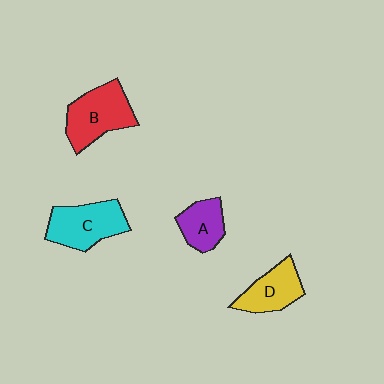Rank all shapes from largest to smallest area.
From largest to smallest: B (red), C (cyan), D (yellow), A (purple).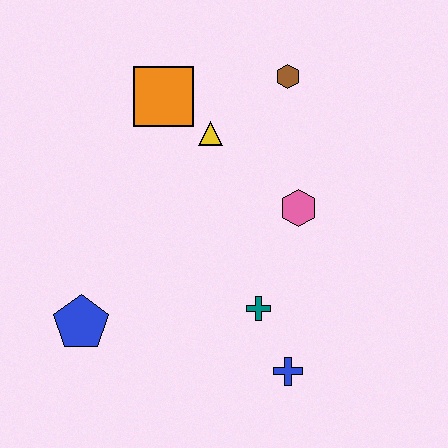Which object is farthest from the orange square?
The blue cross is farthest from the orange square.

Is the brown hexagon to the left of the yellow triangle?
No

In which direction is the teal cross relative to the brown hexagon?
The teal cross is below the brown hexagon.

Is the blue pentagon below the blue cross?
No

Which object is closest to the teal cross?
The blue cross is closest to the teal cross.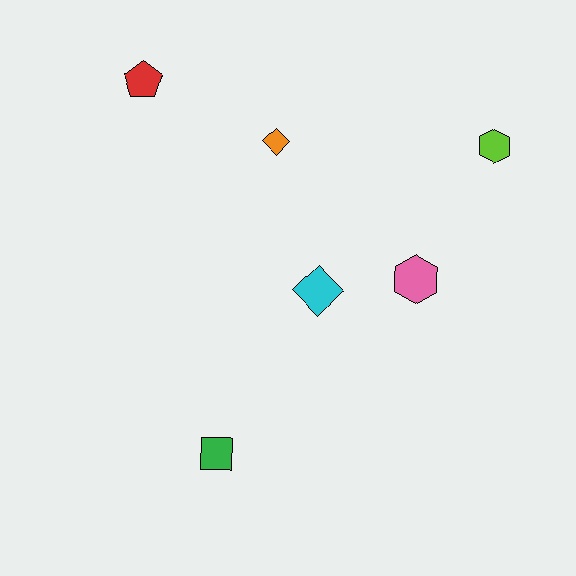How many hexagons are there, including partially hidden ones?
There are 2 hexagons.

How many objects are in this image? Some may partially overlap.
There are 6 objects.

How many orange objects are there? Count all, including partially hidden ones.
There is 1 orange object.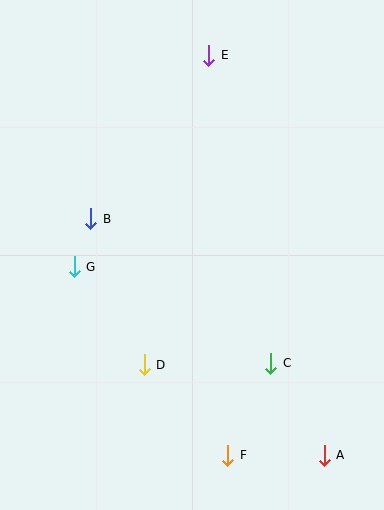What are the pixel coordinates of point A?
Point A is at (324, 455).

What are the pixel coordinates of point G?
Point G is at (74, 267).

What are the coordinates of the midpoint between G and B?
The midpoint between G and B is at (83, 243).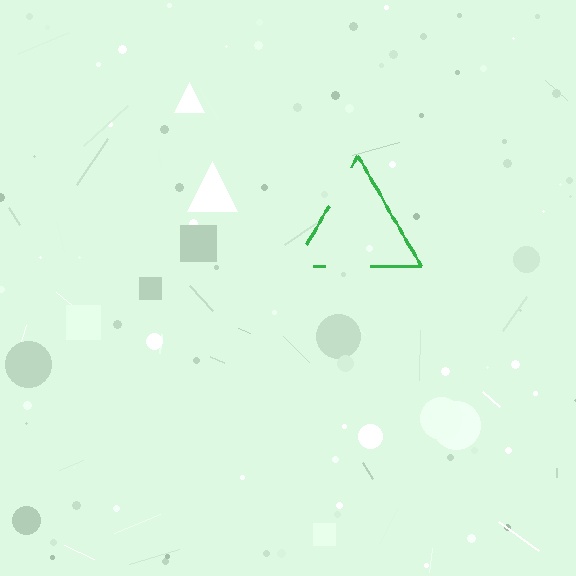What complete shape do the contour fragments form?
The contour fragments form a triangle.